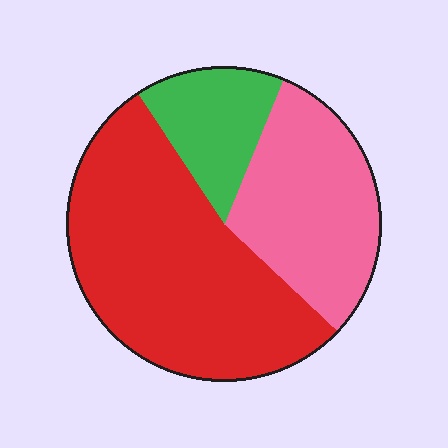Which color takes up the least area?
Green, at roughly 15%.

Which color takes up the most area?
Red, at roughly 55%.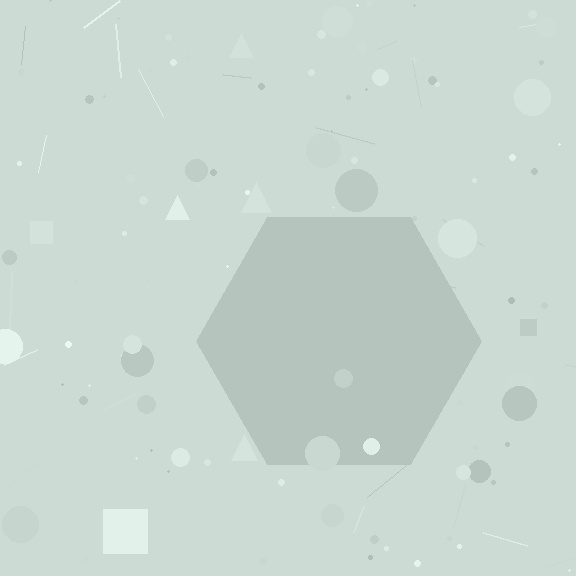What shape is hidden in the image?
A hexagon is hidden in the image.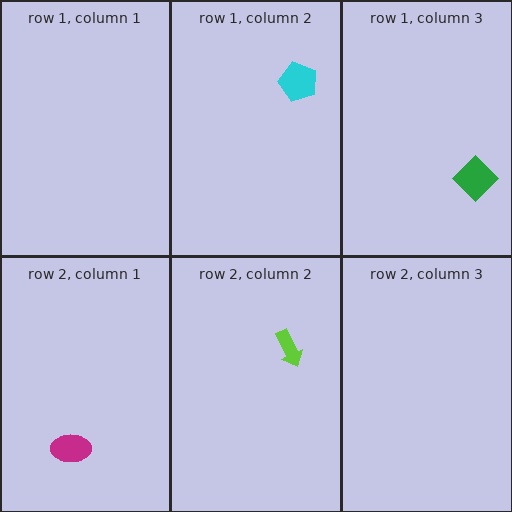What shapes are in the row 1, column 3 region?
The green diamond.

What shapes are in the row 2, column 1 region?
The magenta ellipse.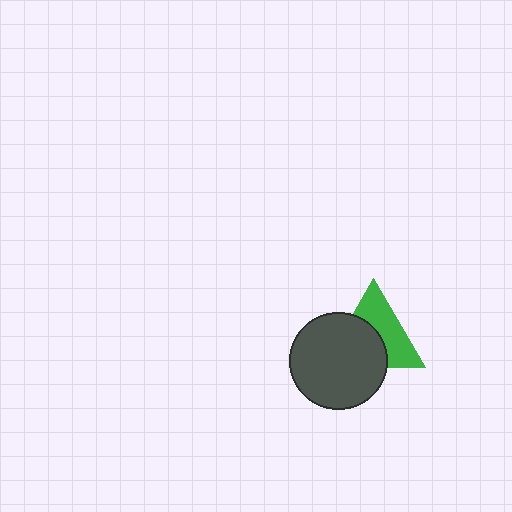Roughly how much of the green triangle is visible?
About half of it is visible (roughly 52%).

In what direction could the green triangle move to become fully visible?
The green triangle could move toward the upper-right. That would shift it out from behind the dark gray circle entirely.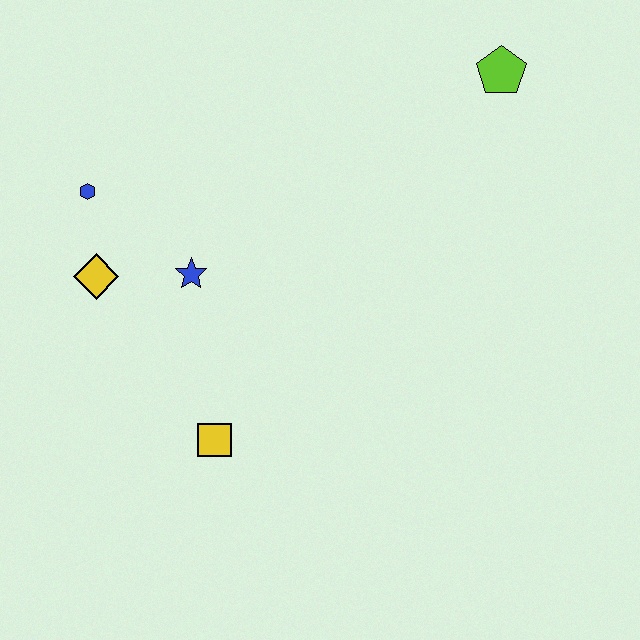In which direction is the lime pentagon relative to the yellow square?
The lime pentagon is above the yellow square.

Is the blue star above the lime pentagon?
No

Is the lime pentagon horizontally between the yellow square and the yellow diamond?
No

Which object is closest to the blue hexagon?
The yellow diamond is closest to the blue hexagon.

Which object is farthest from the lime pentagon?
The yellow square is farthest from the lime pentagon.